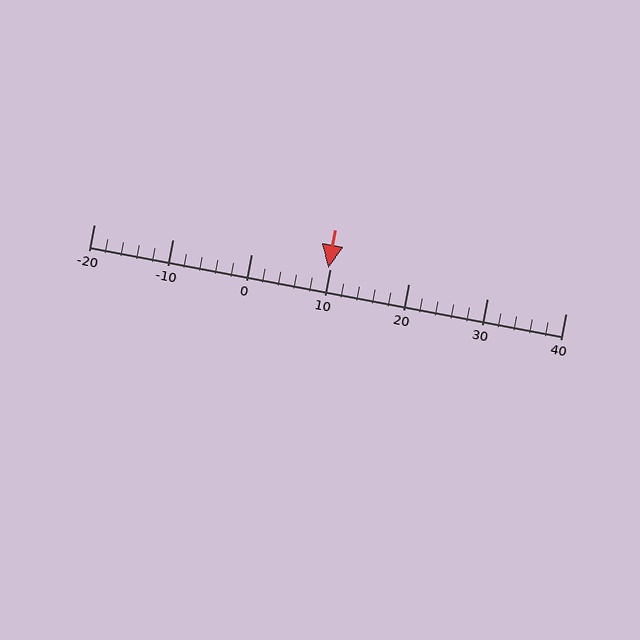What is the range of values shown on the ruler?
The ruler shows values from -20 to 40.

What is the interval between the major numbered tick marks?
The major tick marks are spaced 10 units apart.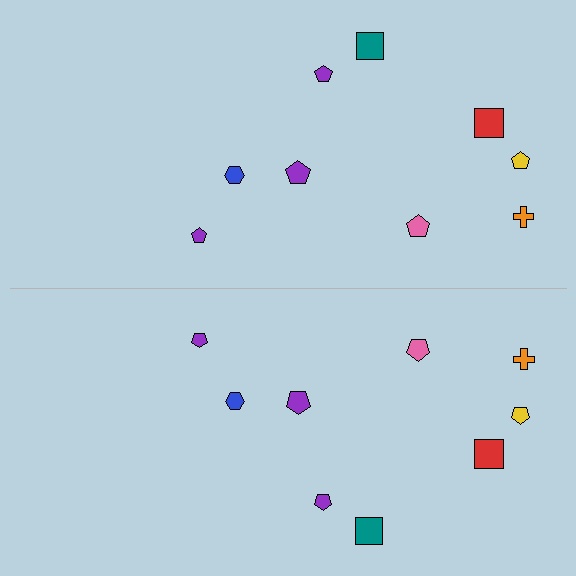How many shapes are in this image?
There are 18 shapes in this image.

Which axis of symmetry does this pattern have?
The pattern has a horizontal axis of symmetry running through the center of the image.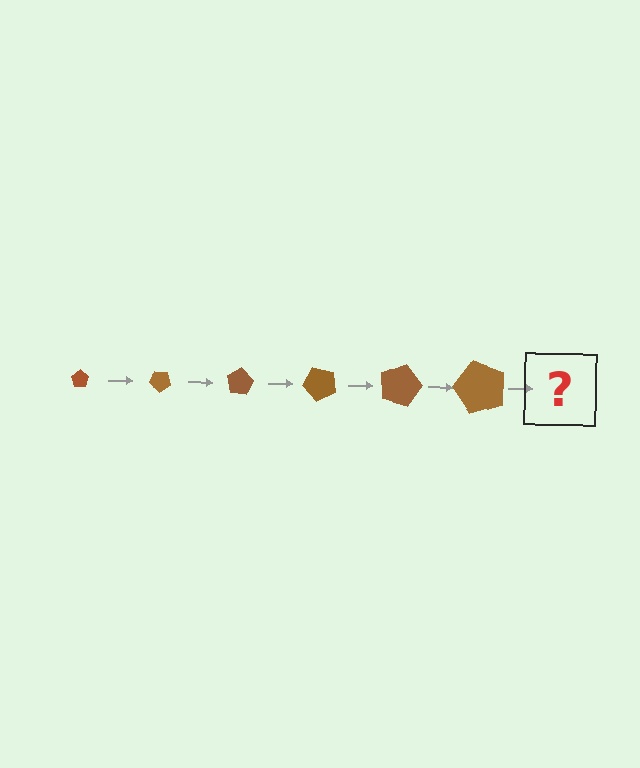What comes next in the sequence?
The next element should be a pentagon, larger than the previous one and rotated 240 degrees from the start.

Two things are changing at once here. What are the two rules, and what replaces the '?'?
The two rules are that the pentagon grows larger each step and it rotates 40 degrees each step. The '?' should be a pentagon, larger than the previous one and rotated 240 degrees from the start.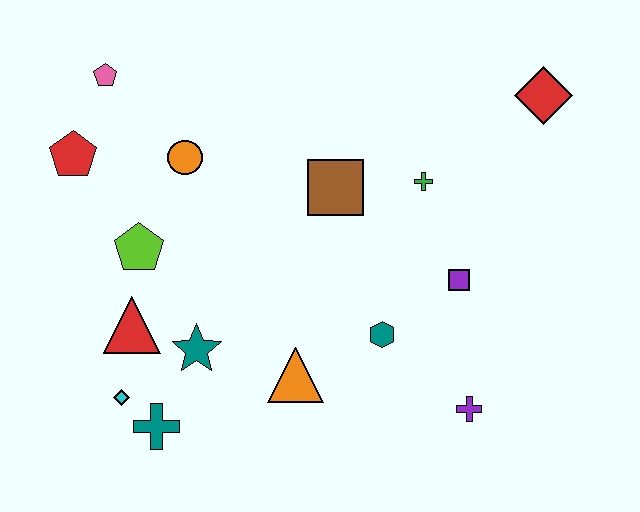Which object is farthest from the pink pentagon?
The purple cross is farthest from the pink pentagon.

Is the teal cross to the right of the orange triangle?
No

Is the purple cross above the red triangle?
No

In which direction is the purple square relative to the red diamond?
The purple square is below the red diamond.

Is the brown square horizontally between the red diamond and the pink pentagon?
Yes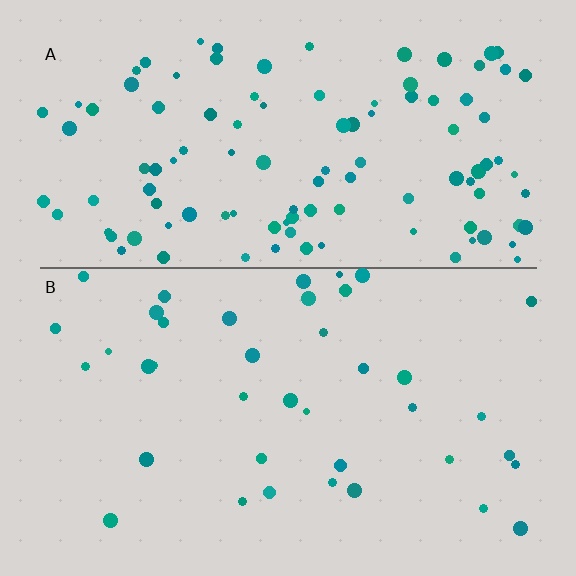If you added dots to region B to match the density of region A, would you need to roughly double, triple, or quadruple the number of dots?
Approximately triple.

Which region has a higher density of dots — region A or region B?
A (the top).